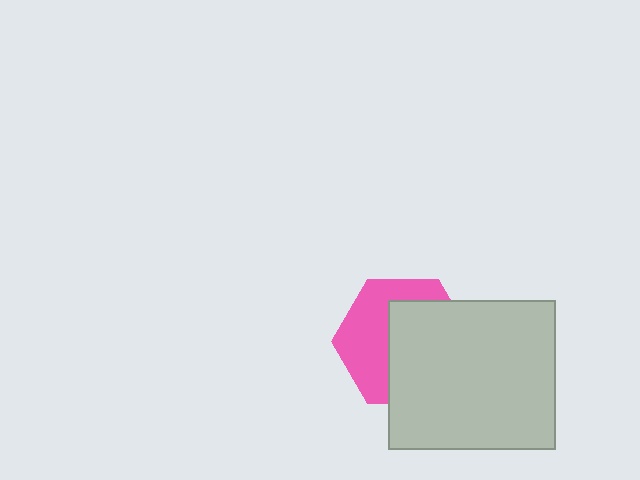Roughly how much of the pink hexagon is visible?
A small part of it is visible (roughly 44%).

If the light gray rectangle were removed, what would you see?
You would see the complete pink hexagon.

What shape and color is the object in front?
The object in front is a light gray rectangle.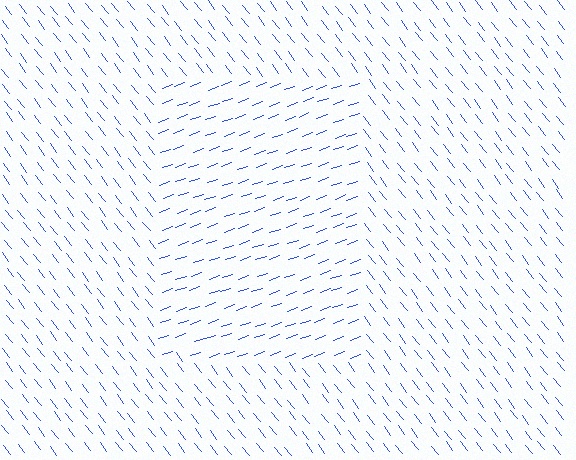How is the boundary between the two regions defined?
The boundary is defined purely by a change in line orientation (approximately 71 degrees difference). All lines are the same color and thickness.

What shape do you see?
I see a rectangle.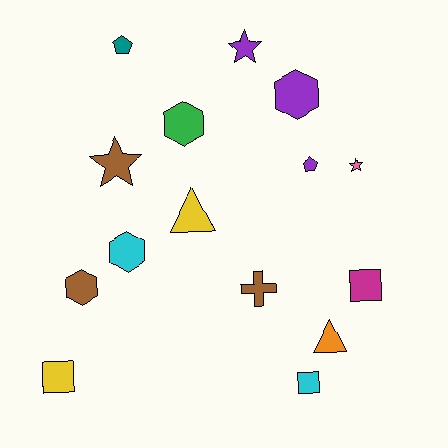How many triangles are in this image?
There are 2 triangles.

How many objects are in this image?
There are 15 objects.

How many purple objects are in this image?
There are 3 purple objects.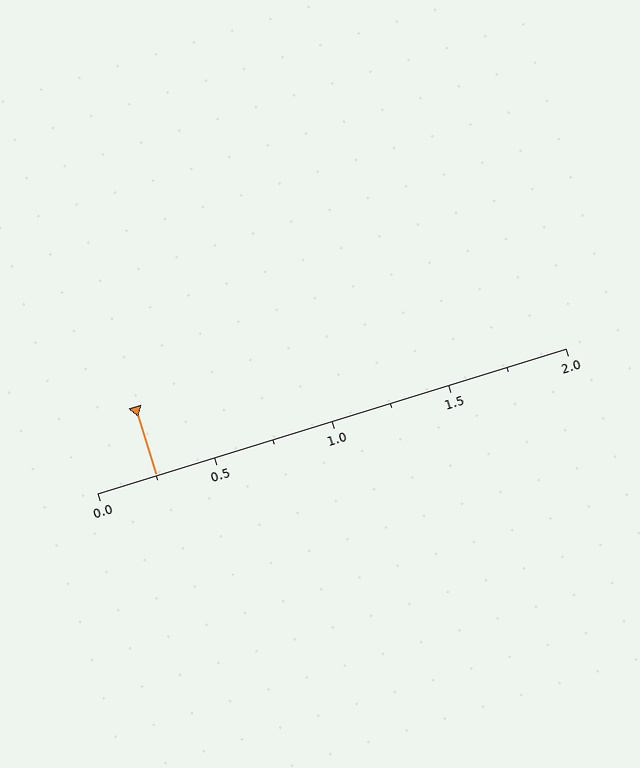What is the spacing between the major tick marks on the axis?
The major ticks are spaced 0.5 apart.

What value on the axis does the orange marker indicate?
The marker indicates approximately 0.25.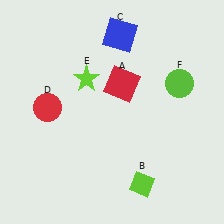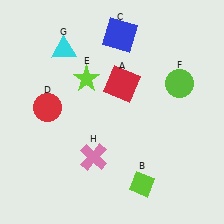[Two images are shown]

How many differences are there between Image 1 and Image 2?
There are 2 differences between the two images.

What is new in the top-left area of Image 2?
A cyan triangle (G) was added in the top-left area of Image 2.